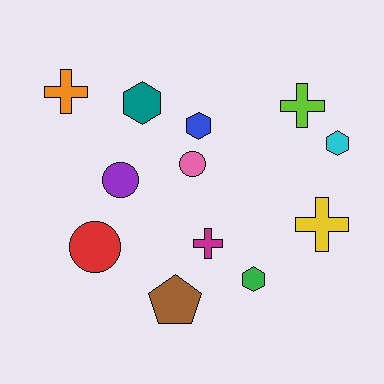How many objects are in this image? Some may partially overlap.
There are 12 objects.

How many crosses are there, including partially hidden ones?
There are 4 crosses.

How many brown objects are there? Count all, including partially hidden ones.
There is 1 brown object.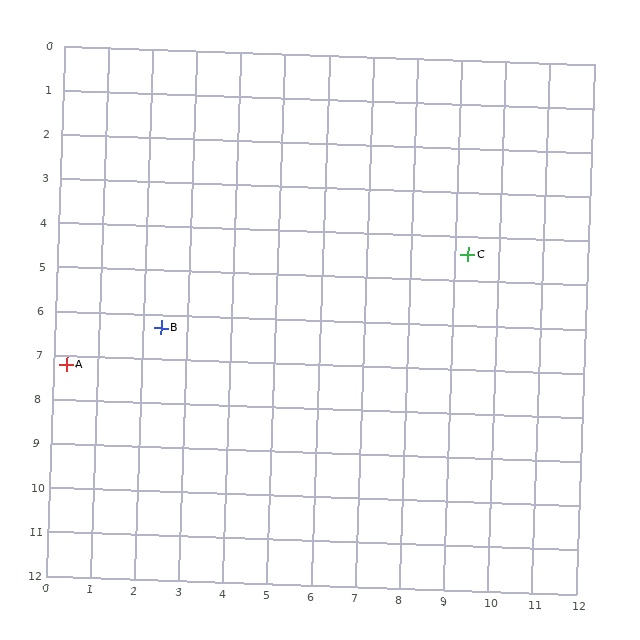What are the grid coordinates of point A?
Point A is at approximately (0.3, 7.2).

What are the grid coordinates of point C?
Point C is at approximately (9.3, 4.4).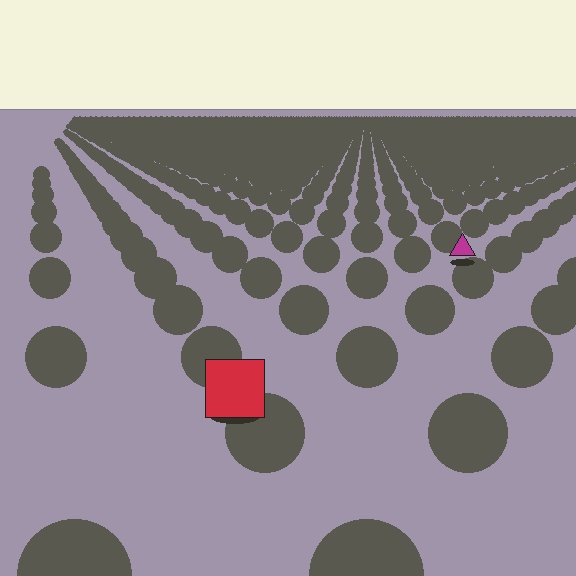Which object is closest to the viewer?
The red square is closest. The texture marks near it are larger and more spread out.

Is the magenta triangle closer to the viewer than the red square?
No. The red square is closer — you can tell from the texture gradient: the ground texture is coarser near it.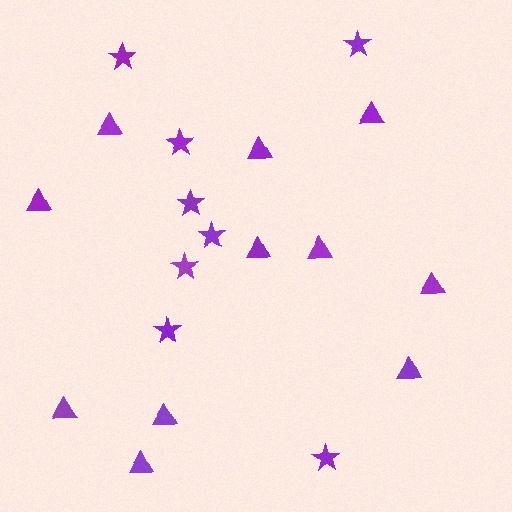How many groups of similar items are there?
There are 2 groups: one group of stars (8) and one group of triangles (11).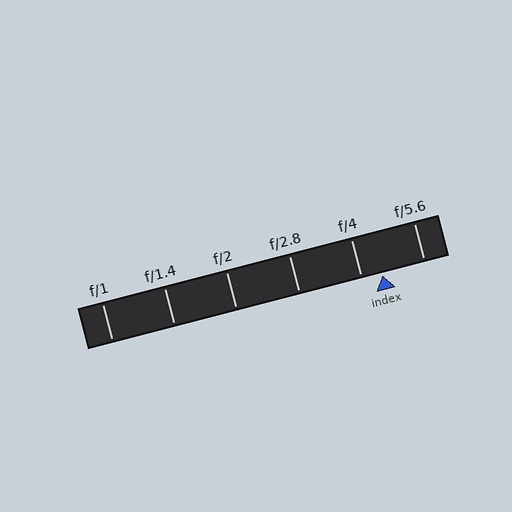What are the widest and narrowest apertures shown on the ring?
The widest aperture shown is f/1 and the narrowest is f/5.6.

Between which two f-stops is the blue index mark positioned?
The index mark is between f/4 and f/5.6.